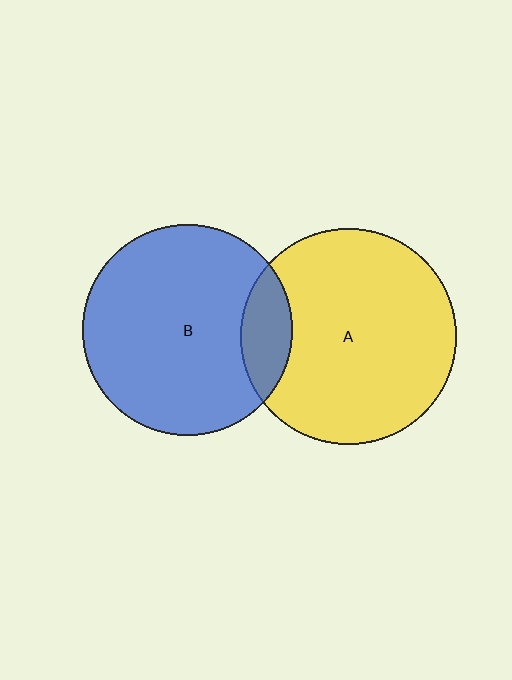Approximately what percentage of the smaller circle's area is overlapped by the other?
Approximately 15%.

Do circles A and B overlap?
Yes.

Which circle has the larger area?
Circle A (yellow).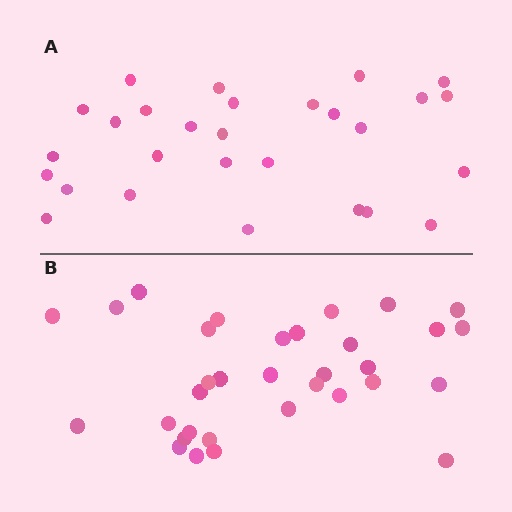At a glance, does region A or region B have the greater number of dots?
Region B (the bottom region) has more dots.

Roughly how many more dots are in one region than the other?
Region B has about 5 more dots than region A.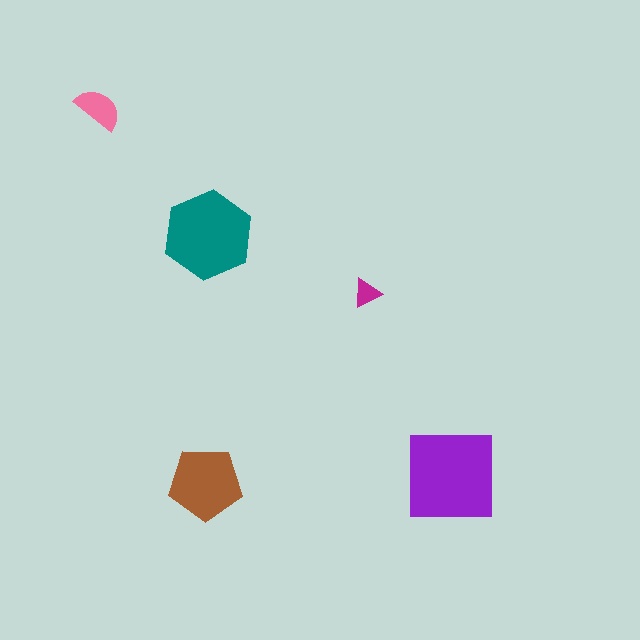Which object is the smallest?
The magenta triangle.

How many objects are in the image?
There are 5 objects in the image.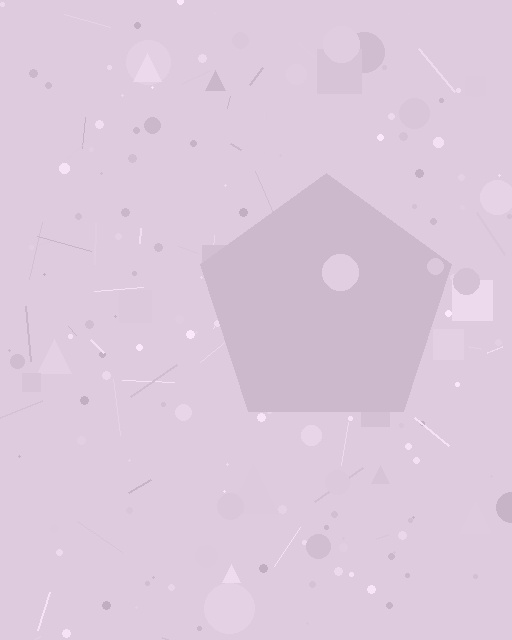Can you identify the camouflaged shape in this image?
The camouflaged shape is a pentagon.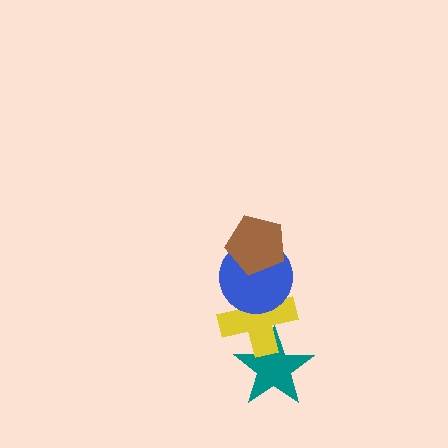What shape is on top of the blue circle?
The brown pentagon is on top of the blue circle.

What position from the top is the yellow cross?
The yellow cross is 3rd from the top.